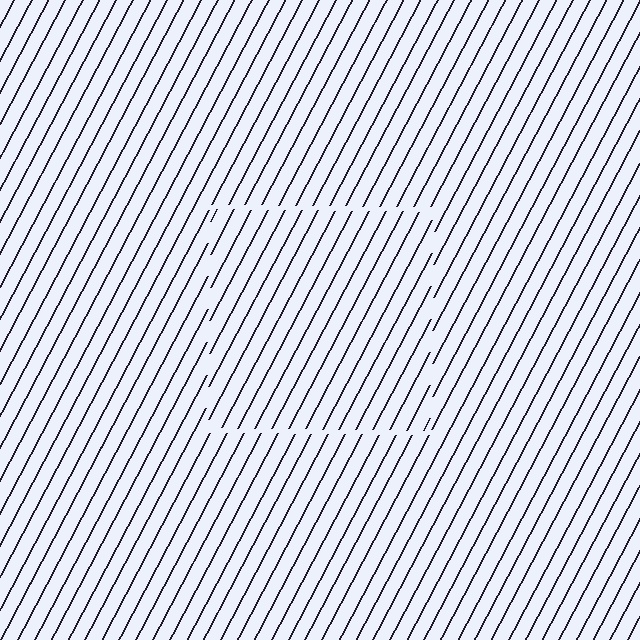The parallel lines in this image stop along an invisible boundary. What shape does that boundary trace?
An illusory square. The interior of the shape contains the same grating, shifted by half a period — the contour is defined by the phase discontinuity where line-ends from the inner and outer gratings abut.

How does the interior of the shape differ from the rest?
The interior of the shape contains the same grating, shifted by half a period — the contour is defined by the phase discontinuity where line-ends from the inner and outer gratings abut.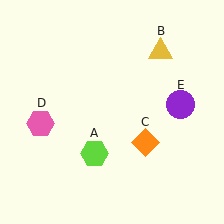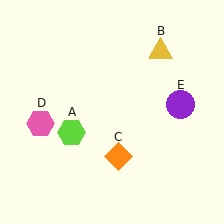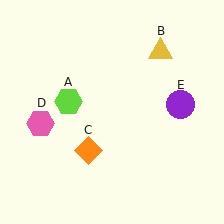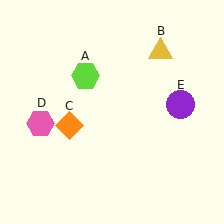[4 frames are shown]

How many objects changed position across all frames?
2 objects changed position: lime hexagon (object A), orange diamond (object C).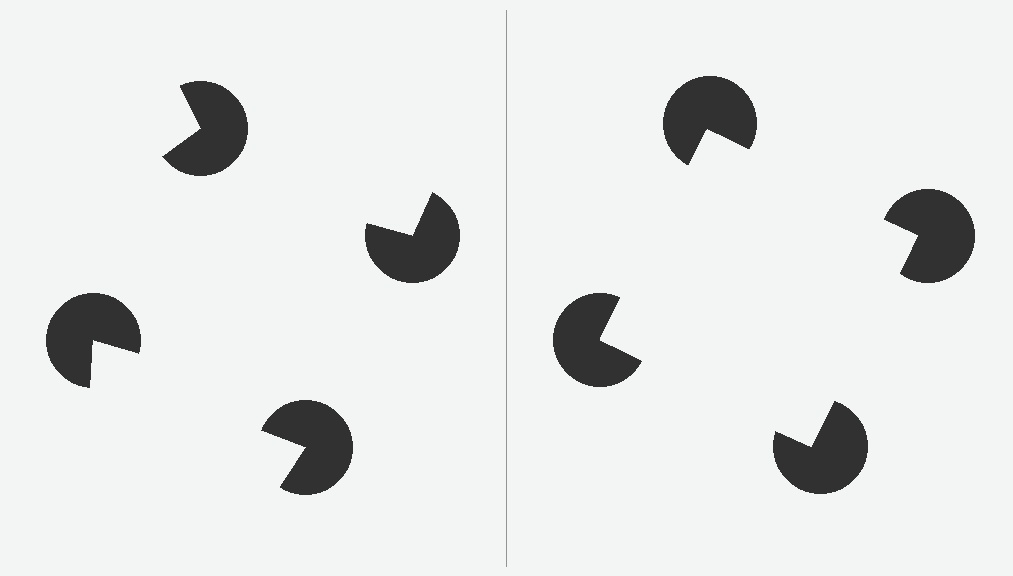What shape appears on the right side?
An illusory square.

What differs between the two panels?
The pac-man discs are positioned identically on both sides; only the wedge orientations differ. On the right they align to a square; on the left they are misaligned.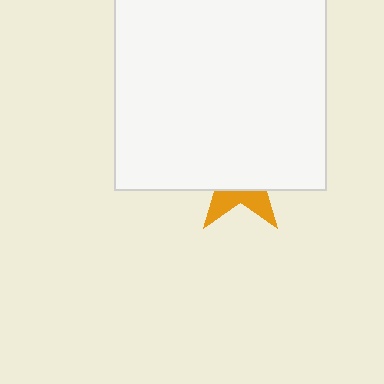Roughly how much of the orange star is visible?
A small part of it is visible (roughly 30%).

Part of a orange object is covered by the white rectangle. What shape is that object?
It is a star.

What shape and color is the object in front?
The object in front is a white rectangle.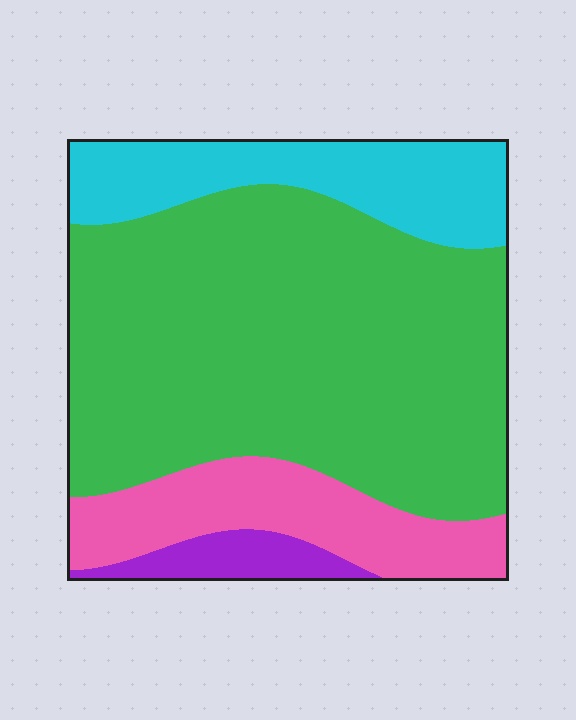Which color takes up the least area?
Purple, at roughly 5%.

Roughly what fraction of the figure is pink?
Pink covers 16% of the figure.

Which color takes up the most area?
Green, at roughly 60%.